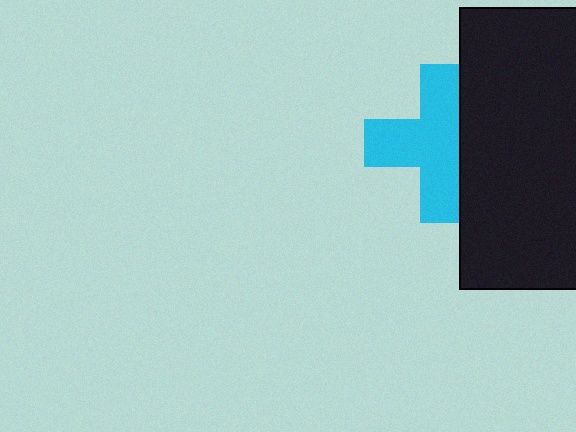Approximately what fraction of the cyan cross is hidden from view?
Roughly 30% of the cyan cross is hidden behind the black rectangle.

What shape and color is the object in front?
The object in front is a black rectangle.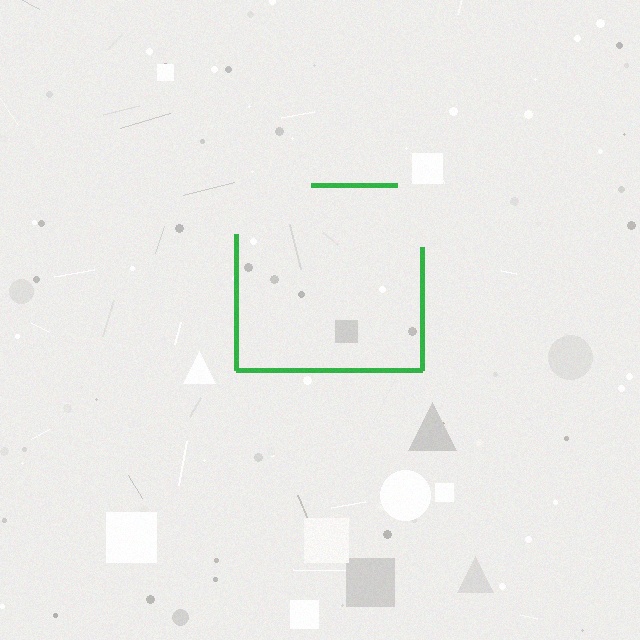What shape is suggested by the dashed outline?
The dashed outline suggests a square.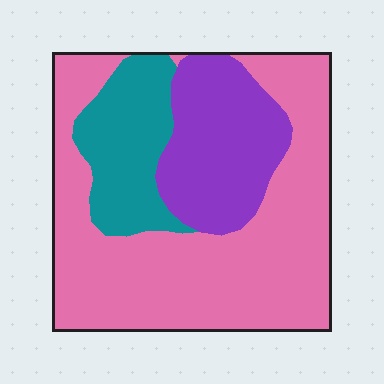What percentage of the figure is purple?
Purple takes up about one quarter (1/4) of the figure.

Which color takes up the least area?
Teal, at roughly 20%.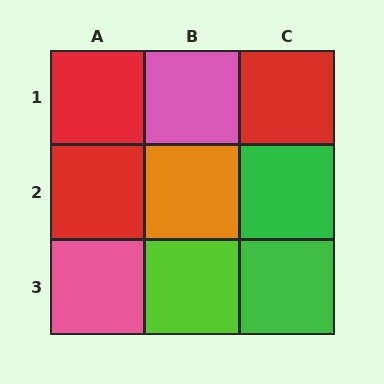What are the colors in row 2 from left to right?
Red, orange, green.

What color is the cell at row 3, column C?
Green.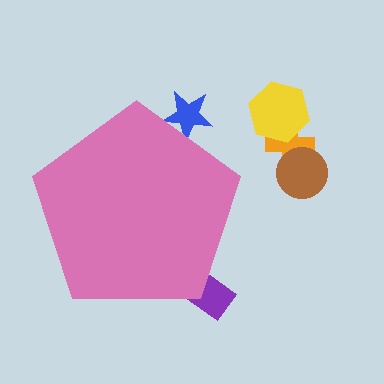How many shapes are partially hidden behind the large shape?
2 shapes are partially hidden.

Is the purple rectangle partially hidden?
Yes, the purple rectangle is partially hidden behind the pink pentagon.